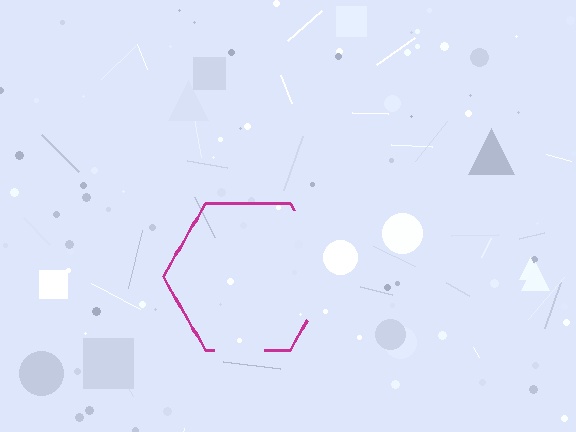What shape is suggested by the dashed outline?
The dashed outline suggests a hexagon.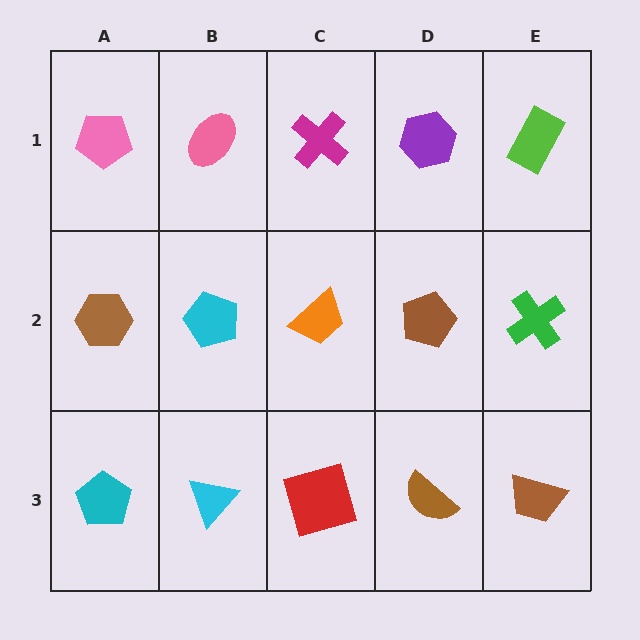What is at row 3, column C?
A red square.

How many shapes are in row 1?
5 shapes.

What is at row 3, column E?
A brown trapezoid.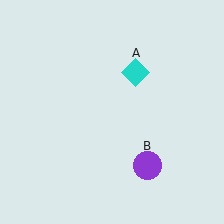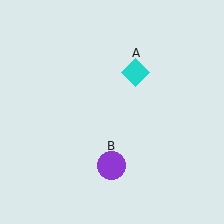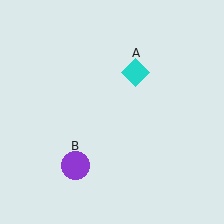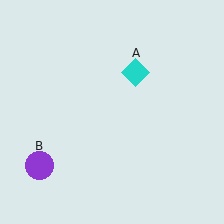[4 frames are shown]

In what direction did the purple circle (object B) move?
The purple circle (object B) moved left.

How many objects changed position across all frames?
1 object changed position: purple circle (object B).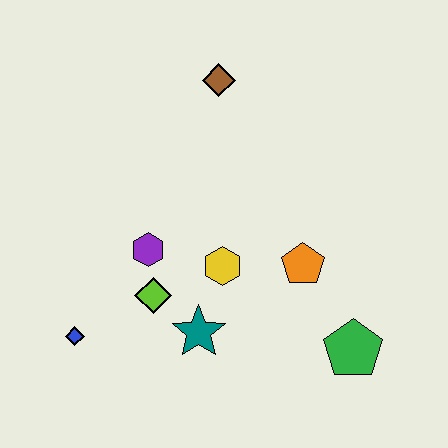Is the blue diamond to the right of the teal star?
No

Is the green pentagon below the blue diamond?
Yes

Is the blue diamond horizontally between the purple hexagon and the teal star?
No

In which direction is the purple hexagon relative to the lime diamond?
The purple hexagon is above the lime diamond.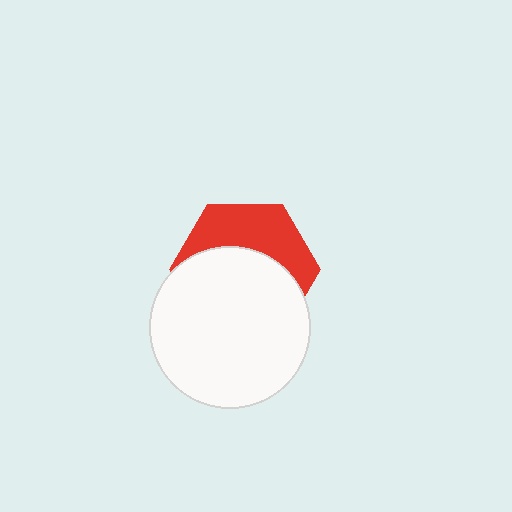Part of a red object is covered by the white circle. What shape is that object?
It is a hexagon.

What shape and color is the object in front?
The object in front is a white circle.